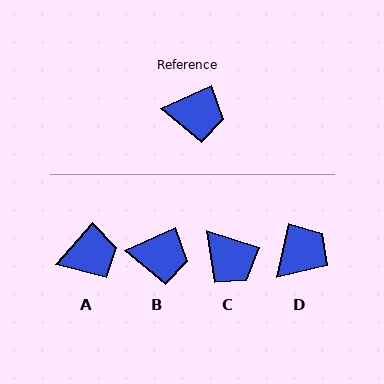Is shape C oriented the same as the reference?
No, it is off by about 42 degrees.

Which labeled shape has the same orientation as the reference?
B.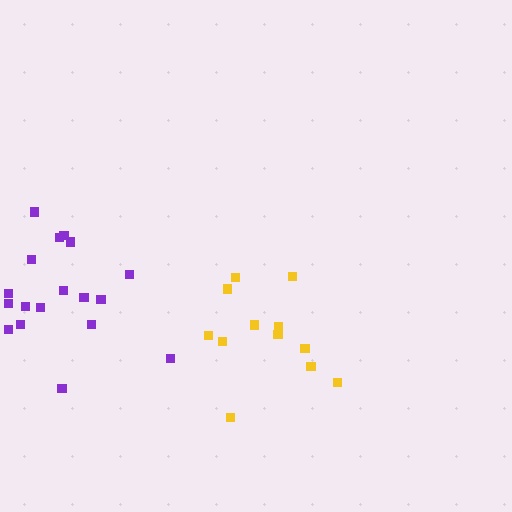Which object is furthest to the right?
The yellow cluster is rightmost.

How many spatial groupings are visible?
There are 2 spatial groupings.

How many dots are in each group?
Group 1: 12 dots, Group 2: 18 dots (30 total).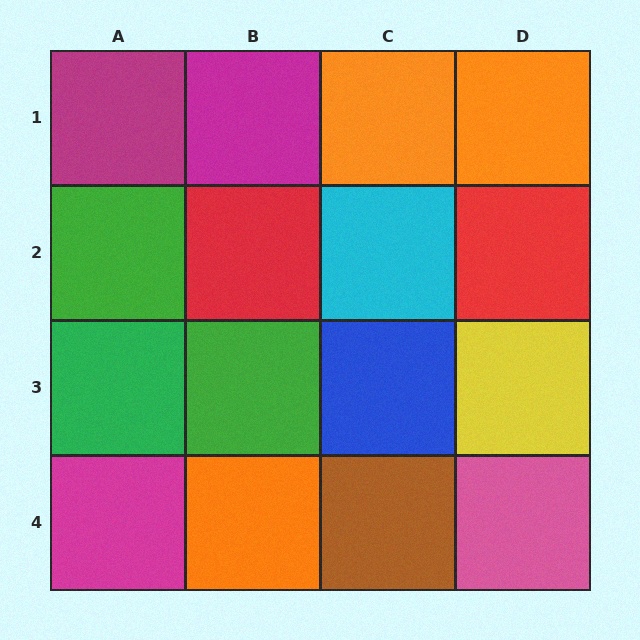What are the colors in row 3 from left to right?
Green, green, blue, yellow.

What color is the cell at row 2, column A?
Green.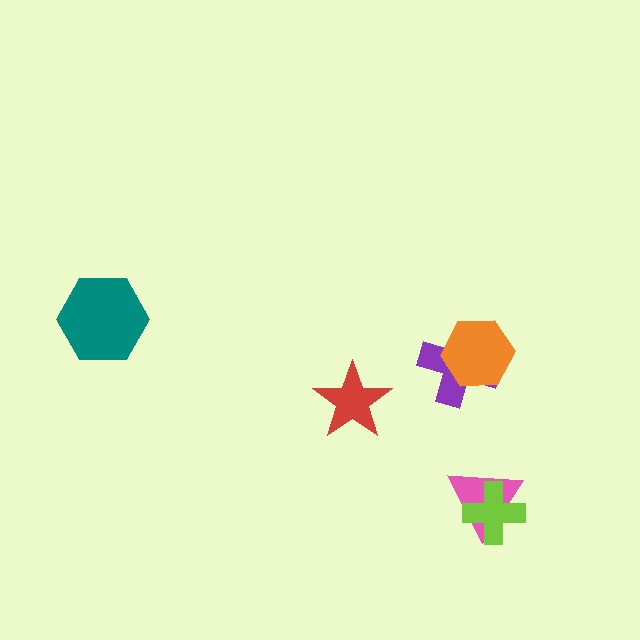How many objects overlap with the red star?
0 objects overlap with the red star.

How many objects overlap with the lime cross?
1 object overlaps with the lime cross.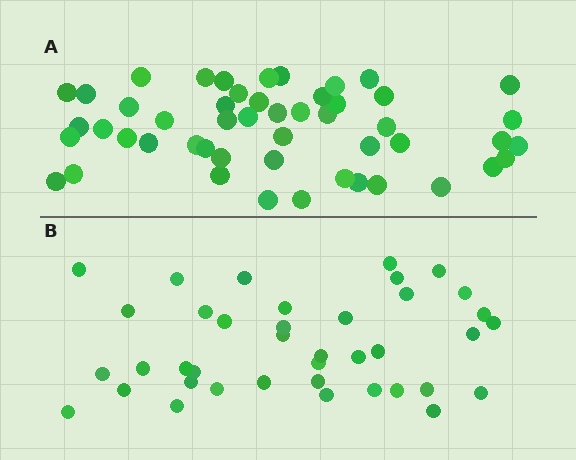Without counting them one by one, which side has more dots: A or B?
Region A (the top region) has more dots.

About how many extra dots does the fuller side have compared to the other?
Region A has roughly 12 or so more dots than region B.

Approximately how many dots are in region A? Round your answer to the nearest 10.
About 50 dots.